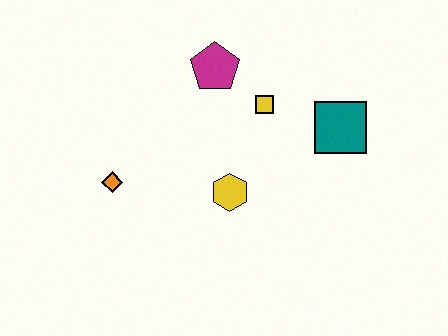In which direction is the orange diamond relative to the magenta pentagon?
The orange diamond is below the magenta pentagon.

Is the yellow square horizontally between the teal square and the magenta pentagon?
Yes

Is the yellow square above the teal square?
Yes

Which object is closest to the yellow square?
The magenta pentagon is closest to the yellow square.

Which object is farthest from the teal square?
The orange diamond is farthest from the teal square.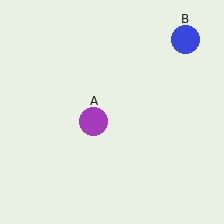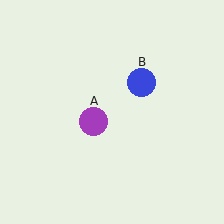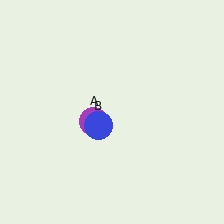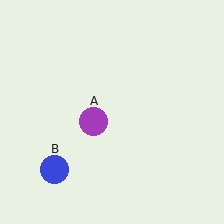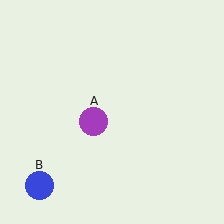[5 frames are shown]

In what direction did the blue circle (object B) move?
The blue circle (object B) moved down and to the left.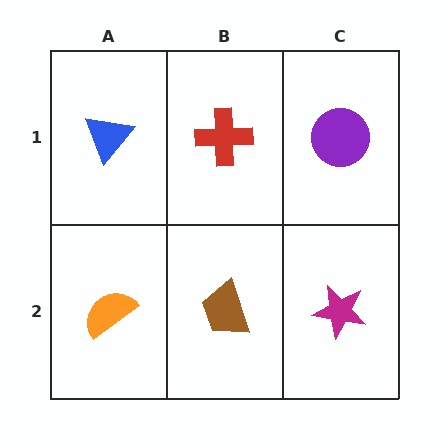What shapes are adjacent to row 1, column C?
A magenta star (row 2, column C), a red cross (row 1, column B).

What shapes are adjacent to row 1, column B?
A brown trapezoid (row 2, column B), a blue triangle (row 1, column A), a purple circle (row 1, column C).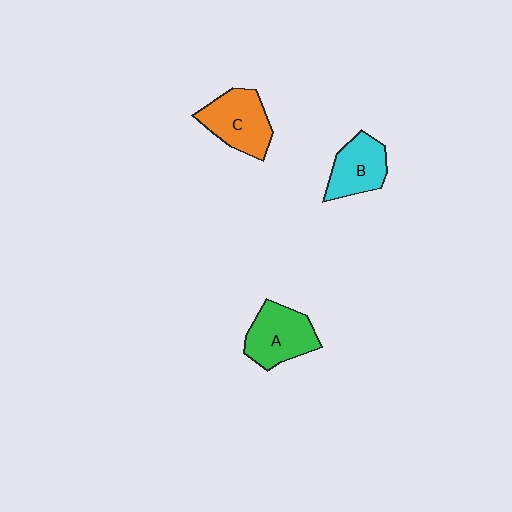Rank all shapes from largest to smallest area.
From largest to smallest: A (green), C (orange), B (cyan).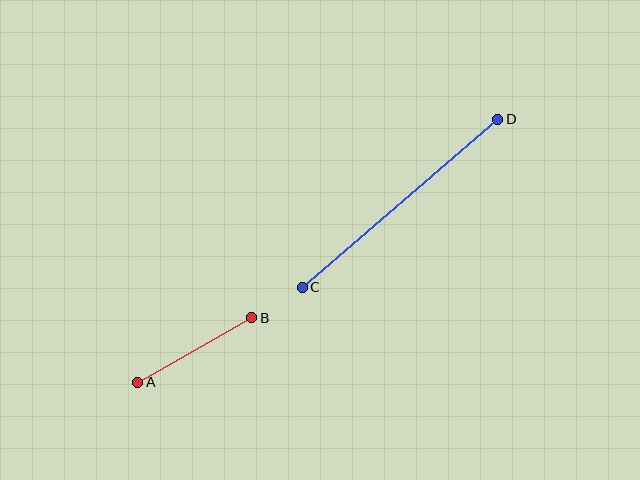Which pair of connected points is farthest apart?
Points C and D are farthest apart.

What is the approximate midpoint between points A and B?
The midpoint is at approximately (195, 350) pixels.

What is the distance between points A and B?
The distance is approximately 131 pixels.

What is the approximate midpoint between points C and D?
The midpoint is at approximately (400, 203) pixels.